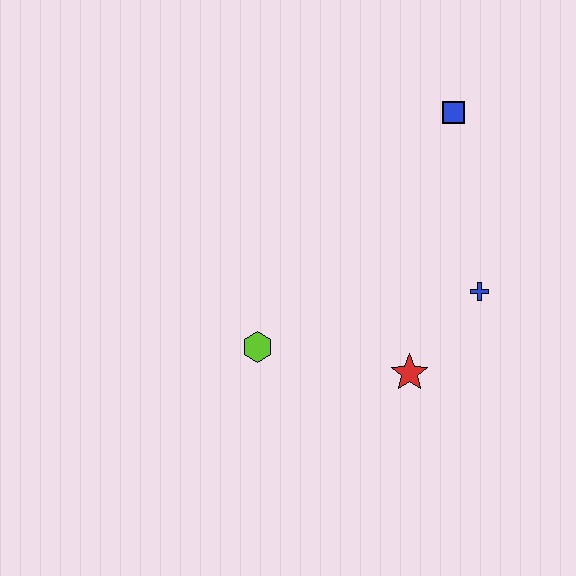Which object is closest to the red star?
The blue cross is closest to the red star.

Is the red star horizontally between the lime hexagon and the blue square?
Yes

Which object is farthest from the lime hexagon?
The blue square is farthest from the lime hexagon.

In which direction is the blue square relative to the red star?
The blue square is above the red star.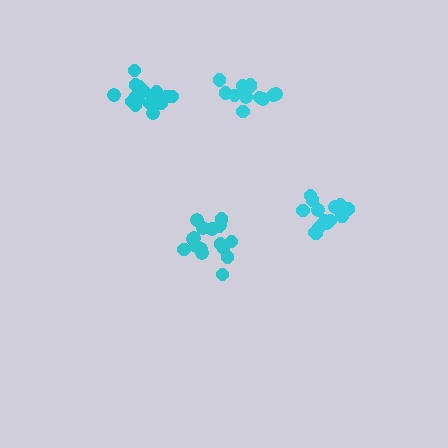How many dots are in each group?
Group 1: 16 dots, Group 2: 14 dots, Group 3: 17 dots, Group 4: 17 dots (64 total).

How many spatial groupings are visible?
There are 4 spatial groupings.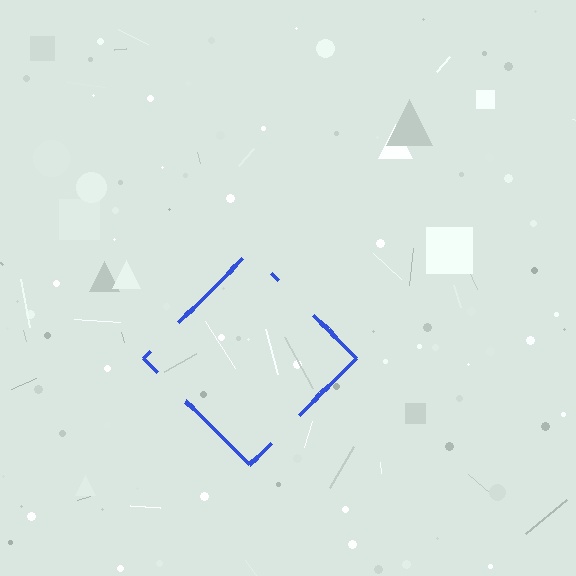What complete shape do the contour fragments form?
The contour fragments form a diamond.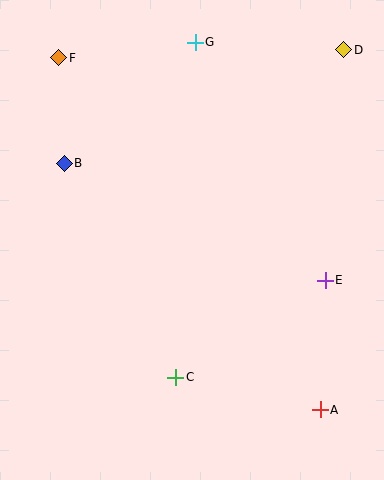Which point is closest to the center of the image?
Point C at (176, 377) is closest to the center.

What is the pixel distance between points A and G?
The distance between A and G is 388 pixels.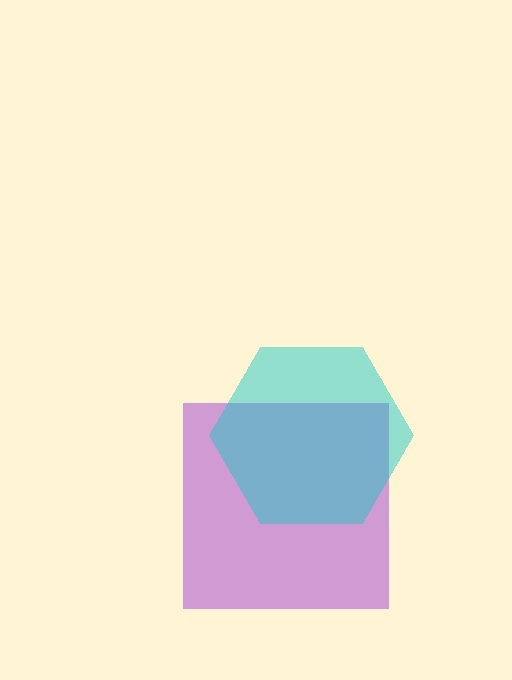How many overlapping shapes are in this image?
There are 2 overlapping shapes in the image.